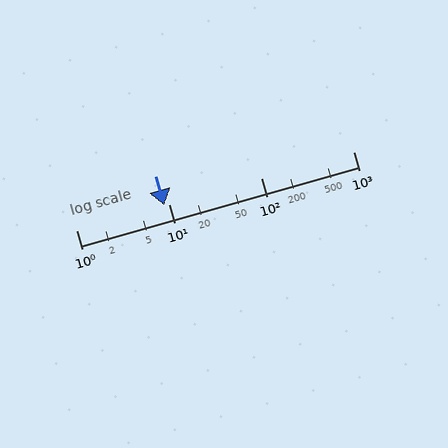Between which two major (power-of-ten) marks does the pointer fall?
The pointer is between 1 and 10.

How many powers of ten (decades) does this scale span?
The scale spans 3 decades, from 1 to 1000.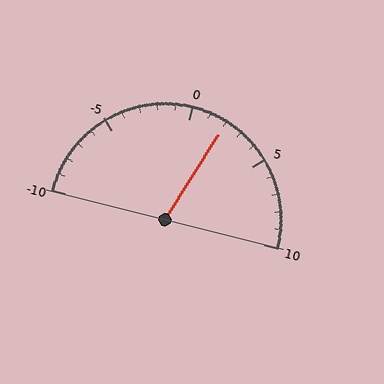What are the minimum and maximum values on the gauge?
The gauge ranges from -10 to 10.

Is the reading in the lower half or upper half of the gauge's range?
The reading is in the upper half of the range (-10 to 10).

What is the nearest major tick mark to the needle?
The nearest major tick mark is 0.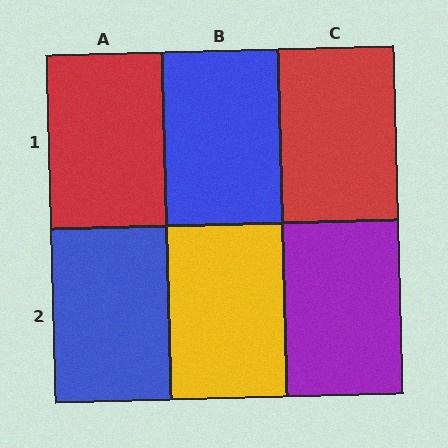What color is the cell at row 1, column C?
Red.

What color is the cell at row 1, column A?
Red.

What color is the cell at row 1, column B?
Blue.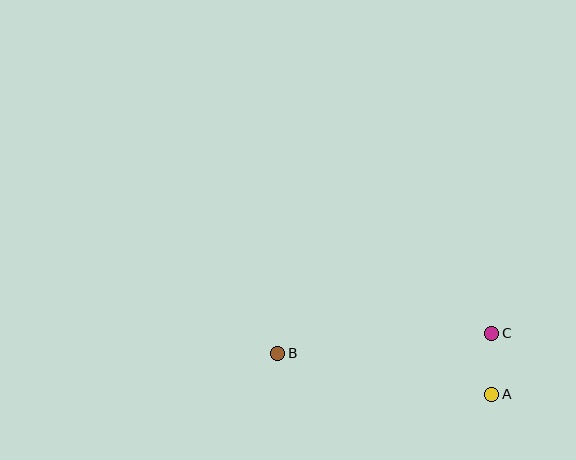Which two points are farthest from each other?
Points A and B are farthest from each other.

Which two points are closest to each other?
Points A and C are closest to each other.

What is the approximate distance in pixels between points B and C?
The distance between B and C is approximately 215 pixels.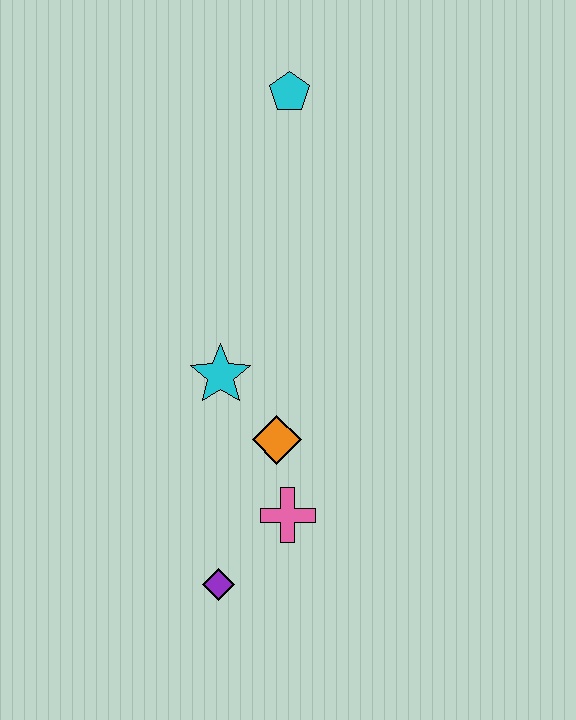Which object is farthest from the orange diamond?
The cyan pentagon is farthest from the orange diamond.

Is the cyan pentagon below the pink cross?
No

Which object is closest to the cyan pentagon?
The cyan star is closest to the cyan pentagon.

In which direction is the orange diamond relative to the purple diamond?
The orange diamond is above the purple diamond.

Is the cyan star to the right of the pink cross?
No